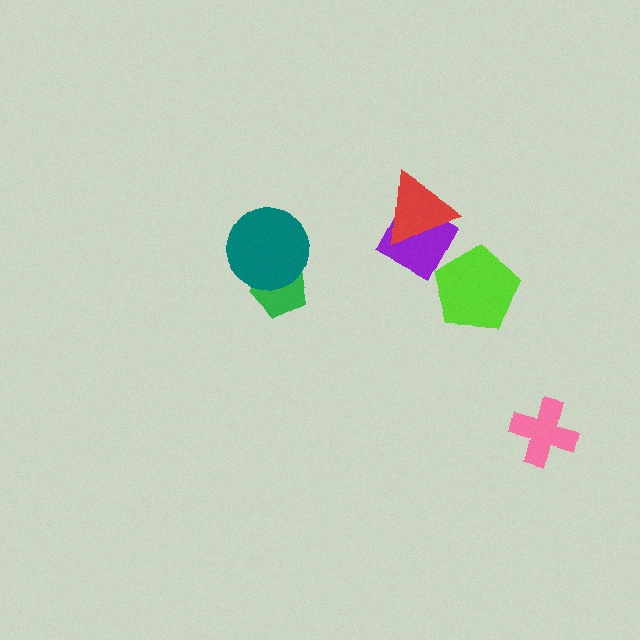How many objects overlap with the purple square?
1 object overlaps with the purple square.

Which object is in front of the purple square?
The red triangle is in front of the purple square.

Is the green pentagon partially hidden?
Yes, it is partially covered by another shape.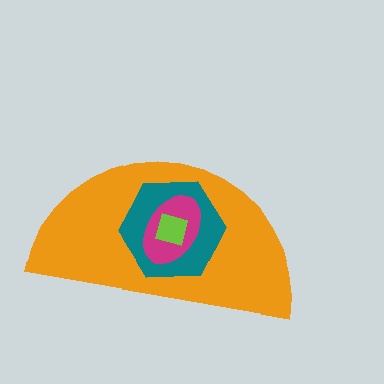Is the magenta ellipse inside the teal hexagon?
Yes.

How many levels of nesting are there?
4.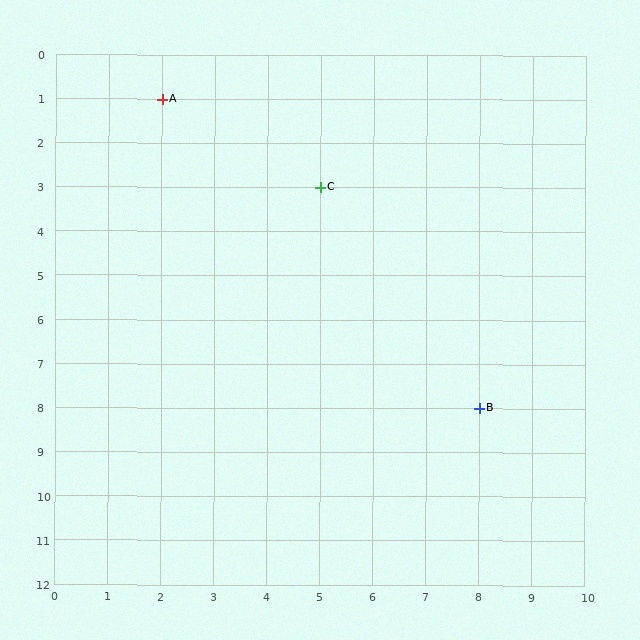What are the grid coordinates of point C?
Point C is at grid coordinates (5, 3).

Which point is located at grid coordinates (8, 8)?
Point B is at (8, 8).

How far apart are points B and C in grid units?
Points B and C are 3 columns and 5 rows apart (about 5.8 grid units diagonally).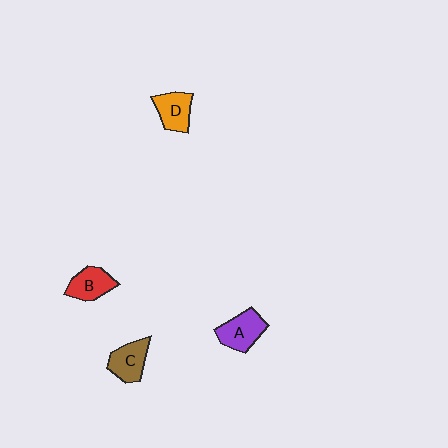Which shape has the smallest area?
Shape D (orange).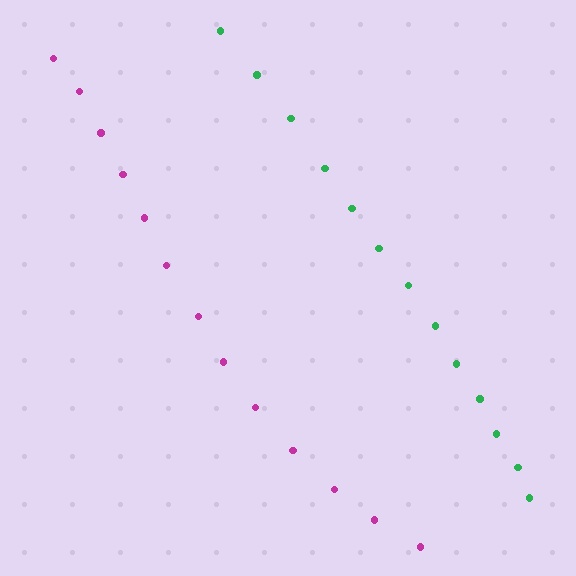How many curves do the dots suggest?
There are 2 distinct paths.